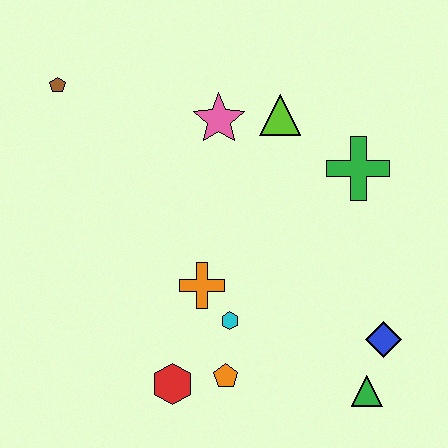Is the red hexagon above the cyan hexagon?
No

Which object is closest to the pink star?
The lime triangle is closest to the pink star.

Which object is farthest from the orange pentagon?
The brown pentagon is farthest from the orange pentagon.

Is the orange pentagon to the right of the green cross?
No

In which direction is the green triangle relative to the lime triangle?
The green triangle is below the lime triangle.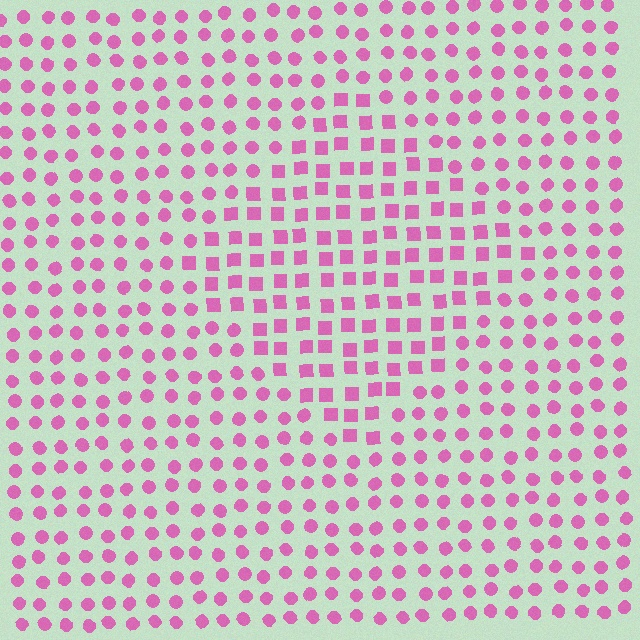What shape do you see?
I see a diamond.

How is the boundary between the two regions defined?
The boundary is defined by a change in element shape: squares inside vs. circles outside. All elements share the same color and spacing.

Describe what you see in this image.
The image is filled with small pink elements arranged in a uniform grid. A diamond-shaped region contains squares, while the surrounding area contains circles. The boundary is defined purely by the change in element shape.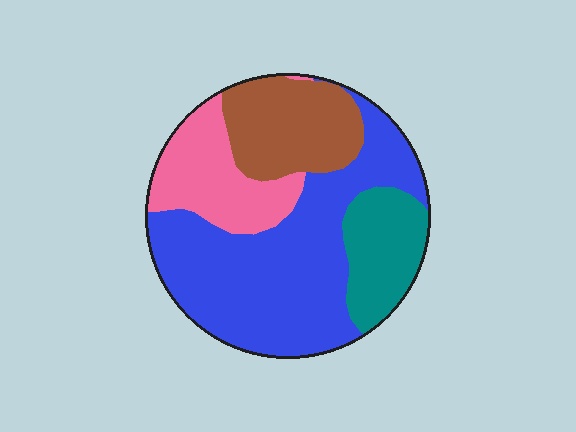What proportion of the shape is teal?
Teal covers about 15% of the shape.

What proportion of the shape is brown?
Brown covers about 20% of the shape.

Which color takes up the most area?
Blue, at roughly 50%.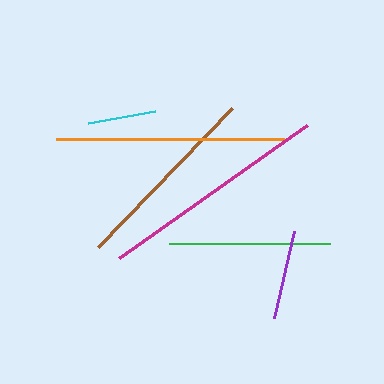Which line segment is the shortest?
The cyan line is the shortest at approximately 68 pixels.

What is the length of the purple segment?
The purple segment is approximately 89 pixels long.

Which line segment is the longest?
The magenta line is the longest at approximately 230 pixels.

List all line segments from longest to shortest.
From longest to shortest: magenta, orange, brown, green, purple, cyan.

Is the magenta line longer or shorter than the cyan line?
The magenta line is longer than the cyan line.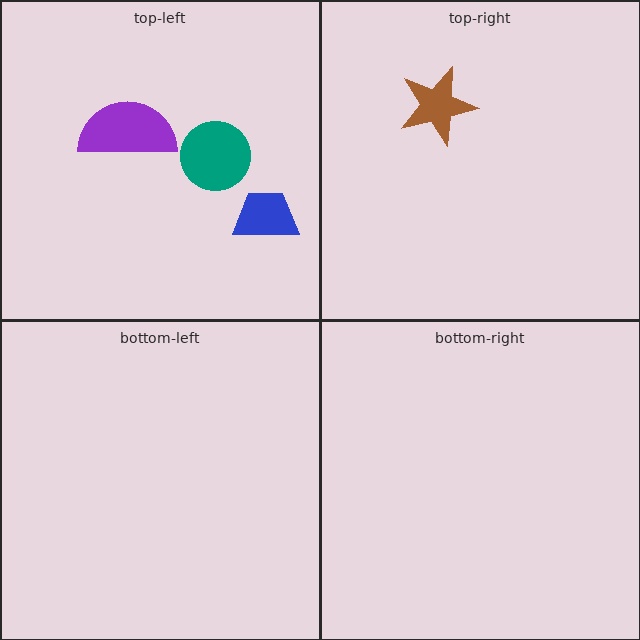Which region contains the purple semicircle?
The top-left region.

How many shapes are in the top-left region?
3.